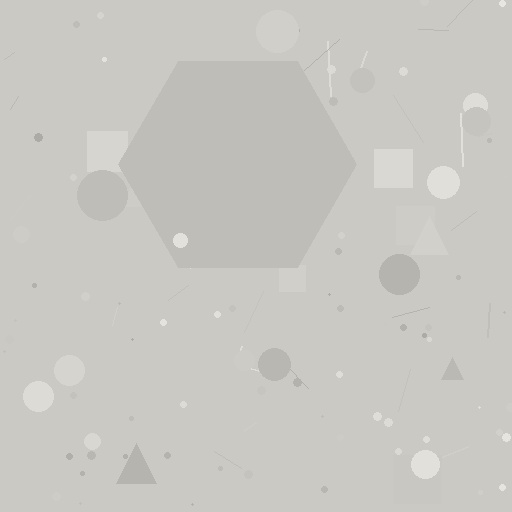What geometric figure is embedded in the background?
A hexagon is embedded in the background.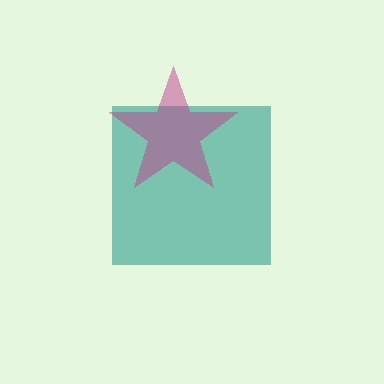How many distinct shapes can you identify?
There are 2 distinct shapes: a teal square, a magenta star.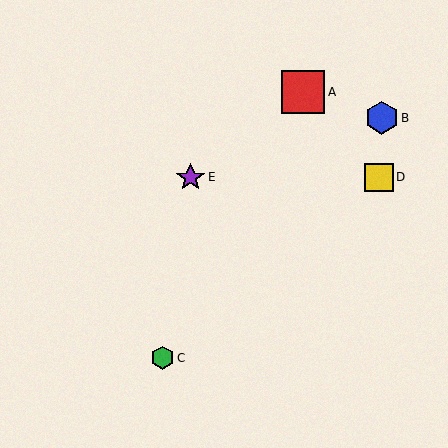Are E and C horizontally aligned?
No, E is at y≈177 and C is at y≈358.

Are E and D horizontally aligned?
Yes, both are at y≈177.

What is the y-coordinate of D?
Object D is at y≈177.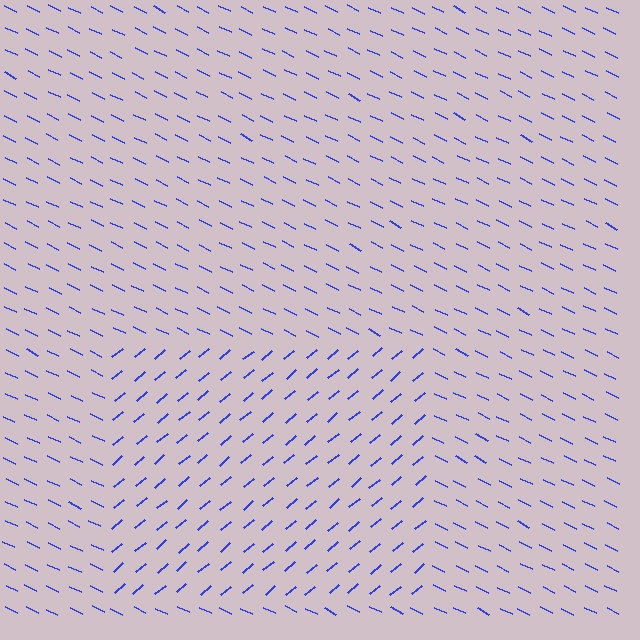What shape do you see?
I see a rectangle.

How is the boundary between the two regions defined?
The boundary is defined purely by a change in line orientation (approximately 66 degrees difference). All lines are the same color and thickness.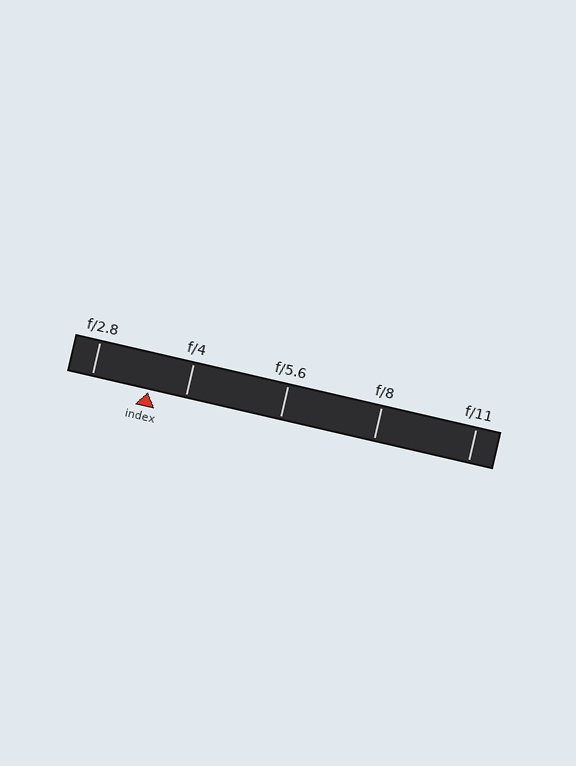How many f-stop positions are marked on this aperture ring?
There are 5 f-stop positions marked.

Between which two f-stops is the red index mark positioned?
The index mark is between f/2.8 and f/4.